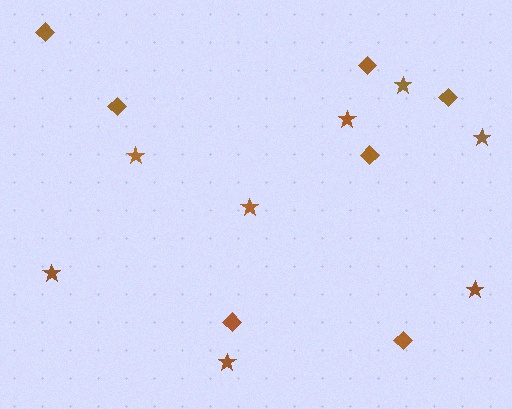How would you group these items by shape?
There are 2 groups: one group of diamonds (7) and one group of stars (8).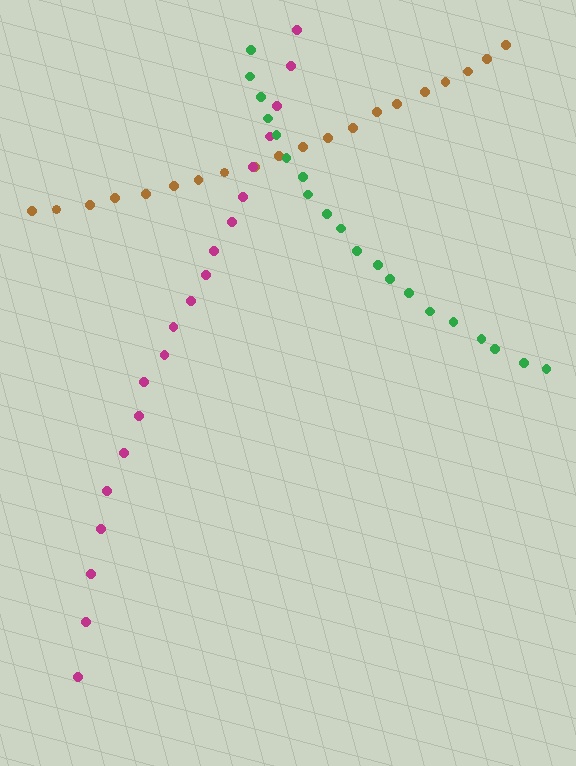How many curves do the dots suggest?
There are 3 distinct paths.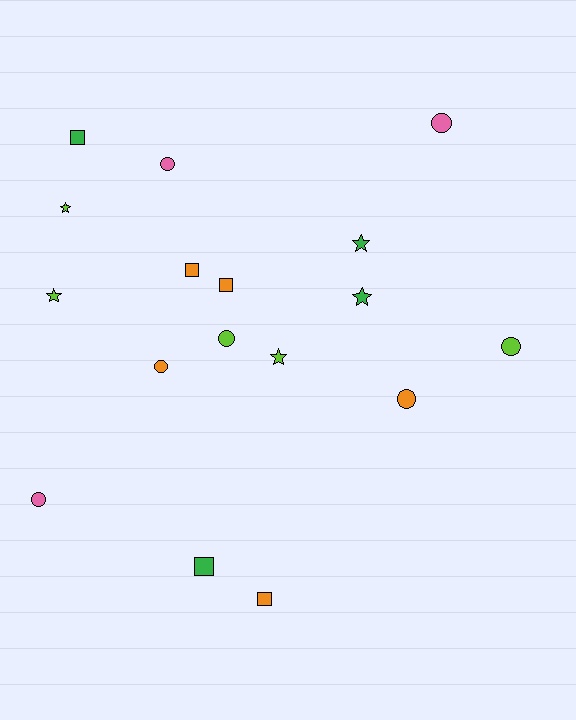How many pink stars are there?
There are no pink stars.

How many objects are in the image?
There are 17 objects.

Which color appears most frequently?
Lime, with 5 objects.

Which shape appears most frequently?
Circle, with 7 objects.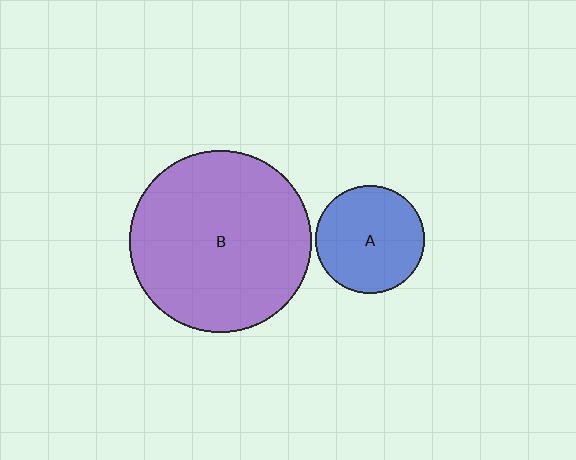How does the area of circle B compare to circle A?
Approximately 2.8 times.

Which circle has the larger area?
Circle B (purple).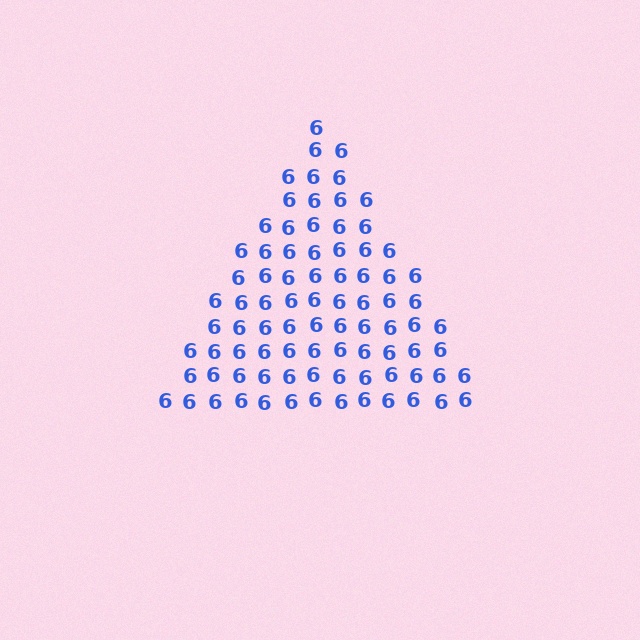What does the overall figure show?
The overall figure shows a triangle.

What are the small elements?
The small elements are digit 6's.